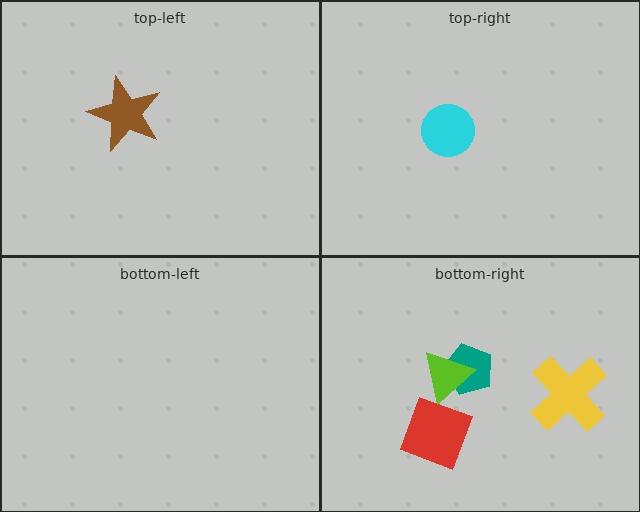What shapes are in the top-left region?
The brown star.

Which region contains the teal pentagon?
The bottom-right region.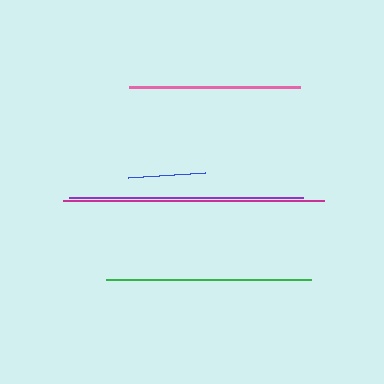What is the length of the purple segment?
The purple segment is approximately 234 pixels long.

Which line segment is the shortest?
The blue line is the shortest at approximately 77 pixels.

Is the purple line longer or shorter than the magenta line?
The magenta line is longer than the purple line.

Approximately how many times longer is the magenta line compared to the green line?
The magenta line is approximately 1.3 times the length of the green line.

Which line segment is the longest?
The magenta line is the longest at approximately 261 pixels.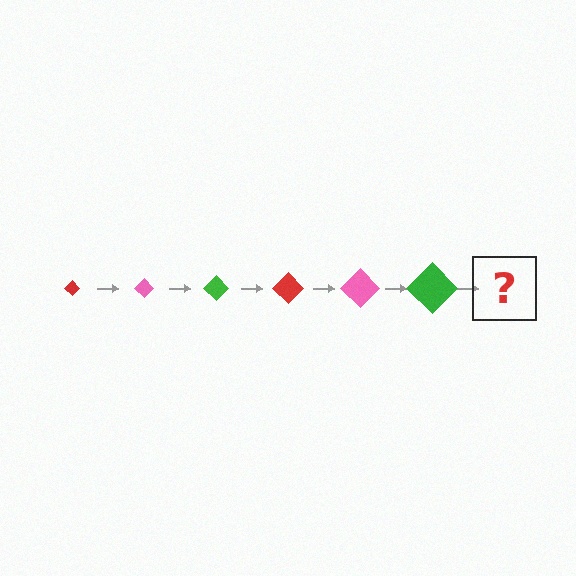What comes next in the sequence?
The next element should be a red diamond, larger than the previous one.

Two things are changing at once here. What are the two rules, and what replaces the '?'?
The two rules are that the diamond grows larger each step and the color cycles through red, pink, and green. The '?' should be a red diamond, larger than the previous one.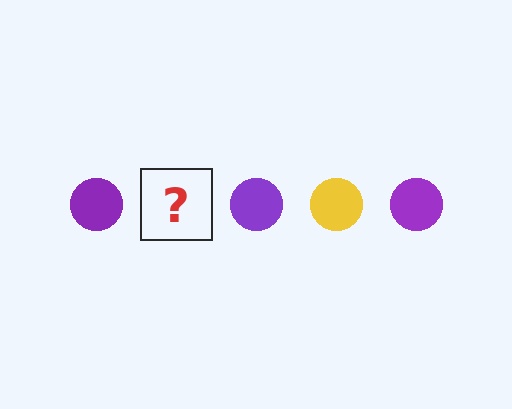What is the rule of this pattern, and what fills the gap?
The rule is that the pattern cycles through purple, yellow circles. The gap should be filled with a yellow circle.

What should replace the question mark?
The question mark should be replaced with a yellow circle.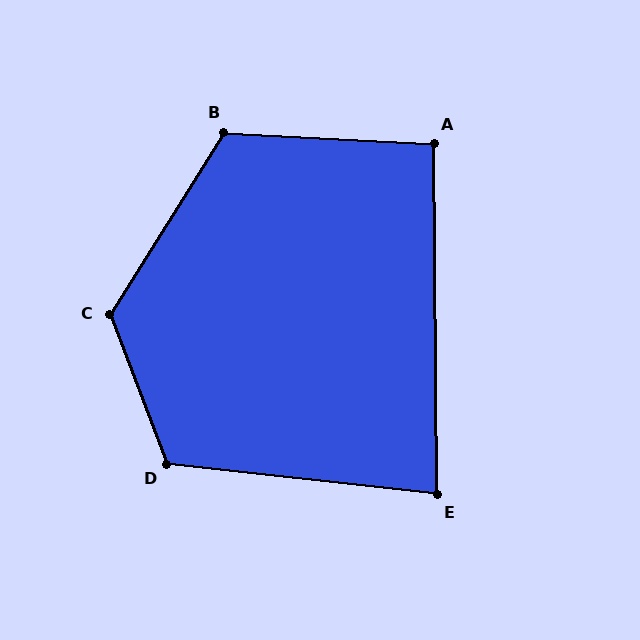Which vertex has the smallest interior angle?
E, at approximately 83 degrees.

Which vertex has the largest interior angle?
C, at approximately 127 degrees.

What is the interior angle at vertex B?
Approximately 119 degrees (obtuse).